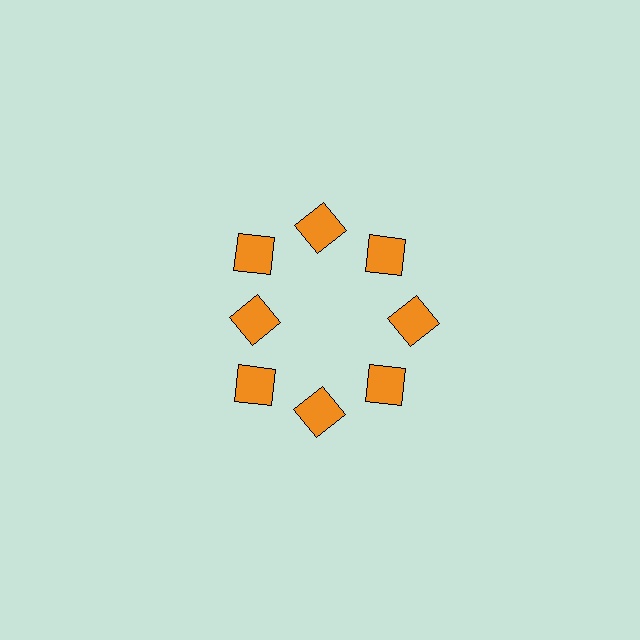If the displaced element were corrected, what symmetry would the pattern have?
It would have 8-fold rotational symmetry — the pattern would map onto itself every 45 degrees.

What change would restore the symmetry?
The symmetry would be restored by moving it outward, back onto the ring so that all 8 squares sit at equal angles and equal distance from the center.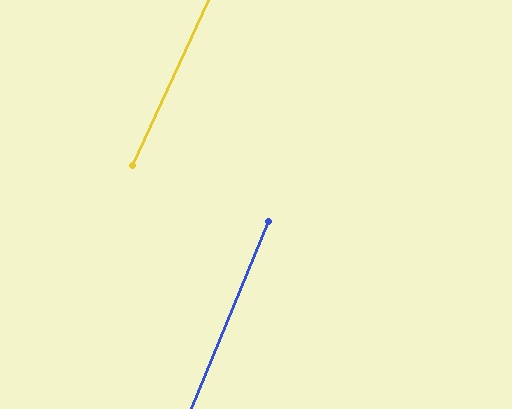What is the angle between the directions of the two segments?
Approximately 2 degrees.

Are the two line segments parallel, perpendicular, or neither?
Parallel — their directions differ by only 1.8°.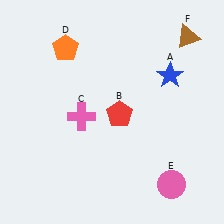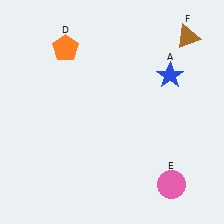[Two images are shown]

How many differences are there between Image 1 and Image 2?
There are 2 differences between the two images.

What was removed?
The red pentagon (B), the pink cross (C) were removed in Image 2.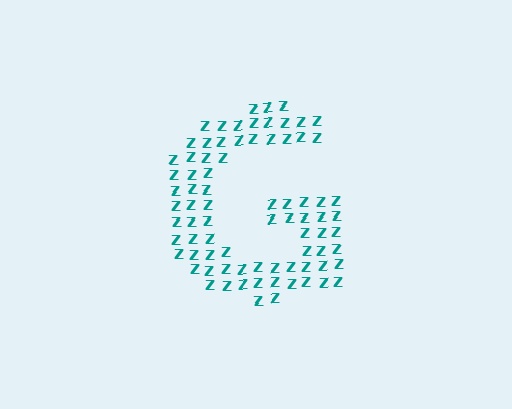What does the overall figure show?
The overall figure shows the letter G.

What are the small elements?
The small elements are letter Z's.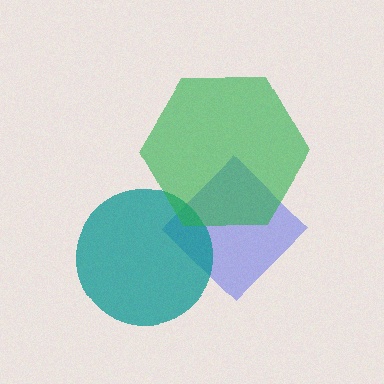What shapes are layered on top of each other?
The layered shapes are: a blue diamond, a teal circle, a green hexagon.